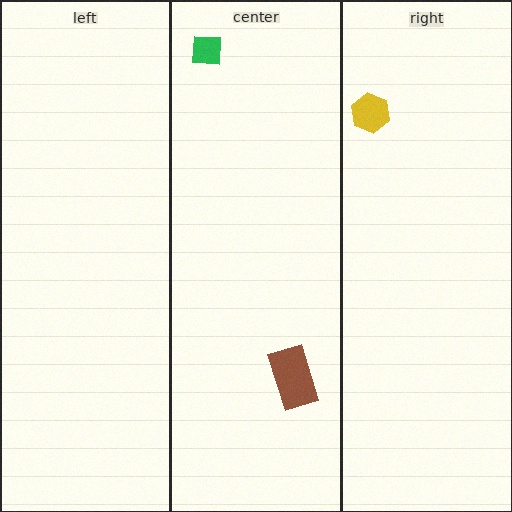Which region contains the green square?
The center region.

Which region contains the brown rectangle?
The center region.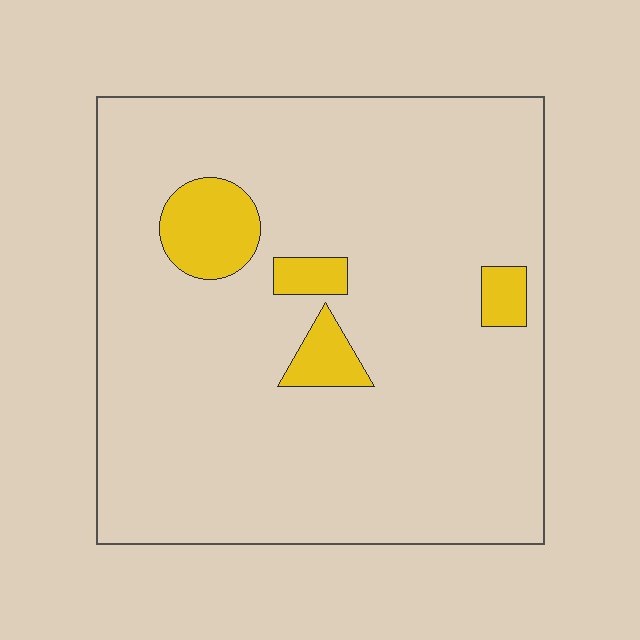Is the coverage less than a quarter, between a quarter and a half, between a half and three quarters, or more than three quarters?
Less than a quarter.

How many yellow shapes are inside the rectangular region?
4.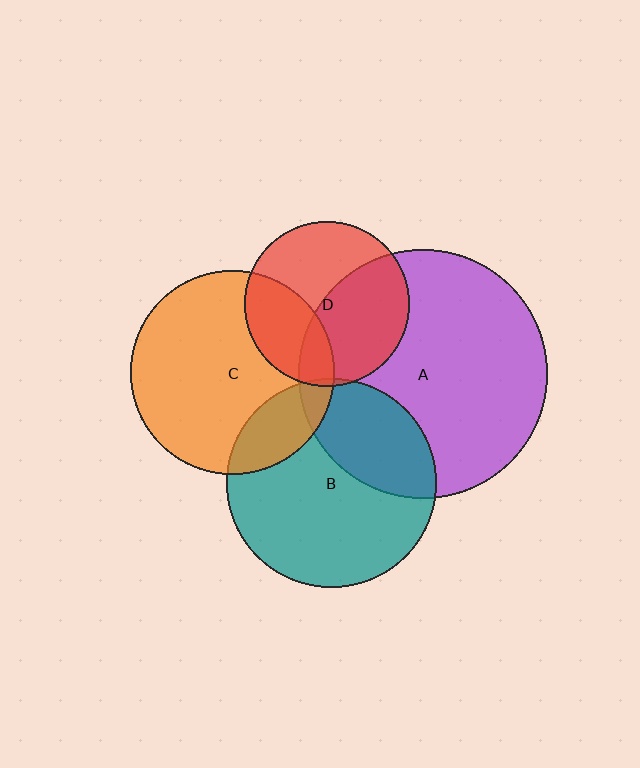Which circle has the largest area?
Circle A (purple).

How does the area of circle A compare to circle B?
Approximately 1.4 times.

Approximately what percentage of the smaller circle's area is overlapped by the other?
Approximately 10%.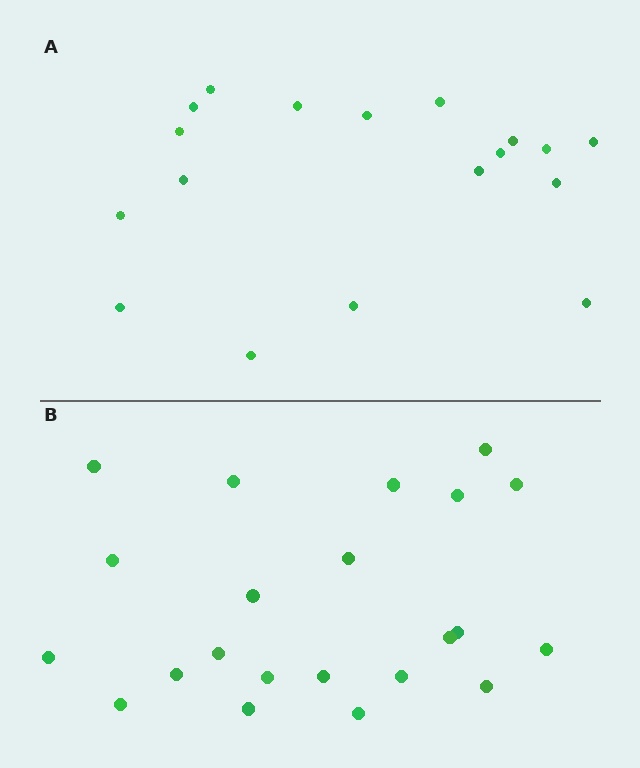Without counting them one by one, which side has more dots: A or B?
Region B (the bottom region) has more dots.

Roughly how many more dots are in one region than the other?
Region B has about 4 more dots than region A.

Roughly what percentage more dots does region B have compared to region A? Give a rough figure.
About 20% more.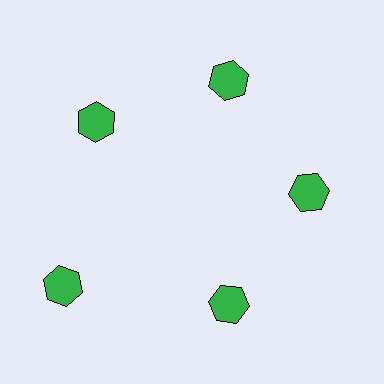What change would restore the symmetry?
The symmetry would be restored by moving it inward, back onto the ring so that all 5 hexagons sit at equal angles and equal distance from the center.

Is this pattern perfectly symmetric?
No. The 5 green hexagons are arranged in a ring, but one element near the 8 o'clock position is pushed outward from the center, breaking the 5-fold rotational symmetry.